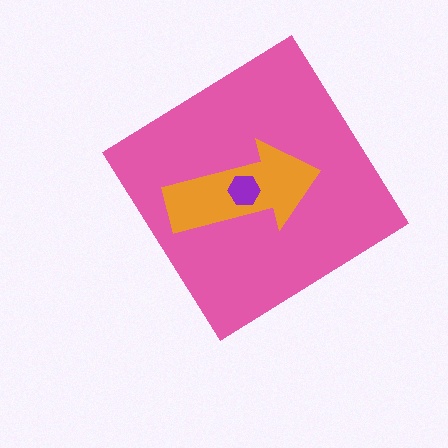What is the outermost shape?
The pink diamond.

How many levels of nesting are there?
3.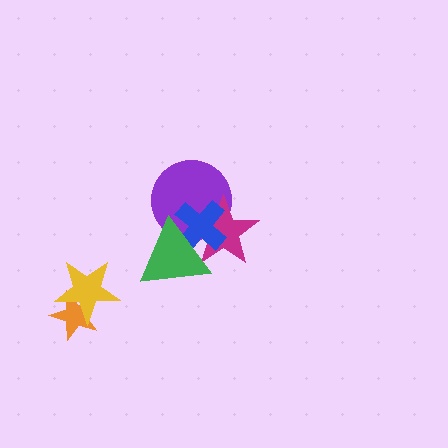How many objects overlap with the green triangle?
3 objects overlap with the green triangle.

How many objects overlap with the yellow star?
1 object overlaps with the yellow star.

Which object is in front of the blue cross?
The green triangle is in front of the blue cross.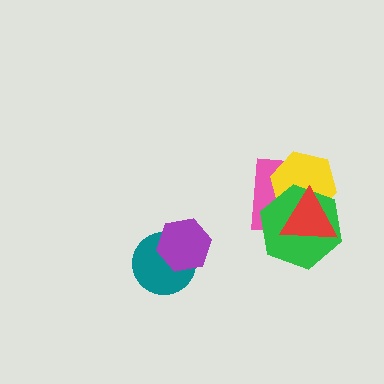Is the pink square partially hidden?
Yes, it is partially covered by another shape.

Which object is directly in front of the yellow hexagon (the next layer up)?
The green hexagon is directly in front of the yellow hexagon.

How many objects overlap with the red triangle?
3 objects overlap with the red triangle.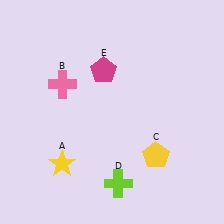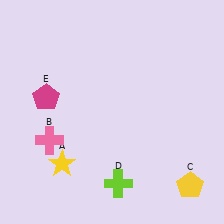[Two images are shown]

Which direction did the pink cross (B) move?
The pink cross (B) moved down.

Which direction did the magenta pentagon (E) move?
The magenta pentagon (E) moved left.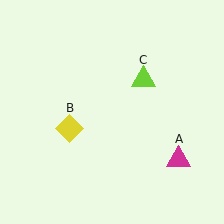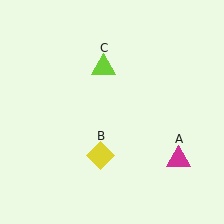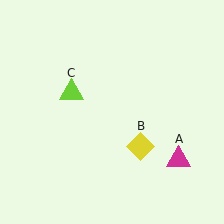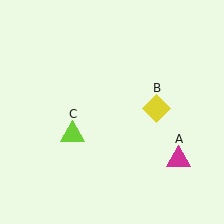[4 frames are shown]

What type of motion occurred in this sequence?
The yellow diamond (object B), lime triangle (object C) rotated counterclockwise around the center of the scene.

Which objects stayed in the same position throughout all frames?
Magenta triangle (object A) remained stationary.